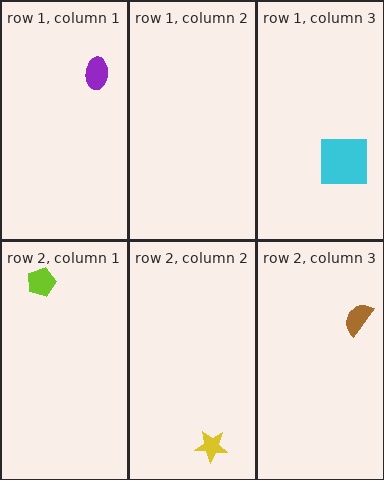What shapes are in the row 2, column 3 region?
The brown semicircle.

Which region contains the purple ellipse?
The row 1, column 1 region.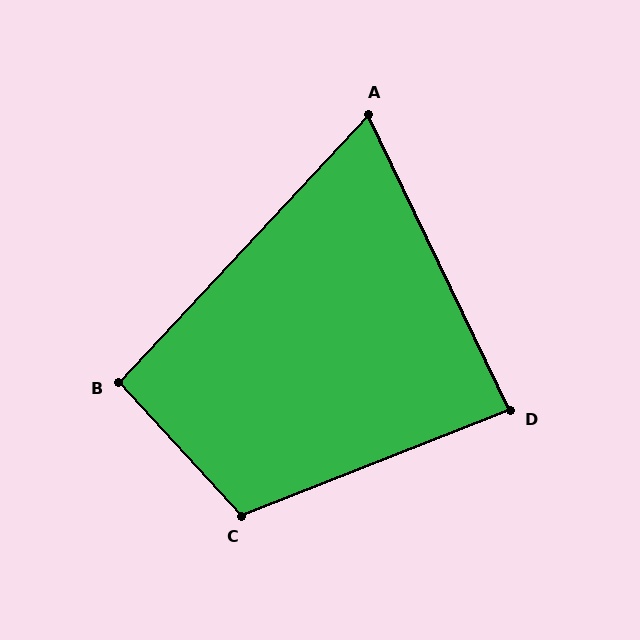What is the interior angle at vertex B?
Approximately 94 degrees (approximately right).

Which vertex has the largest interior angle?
C, at approximately 111 degrees.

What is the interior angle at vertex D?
Approximately 86 degrees (approximately right).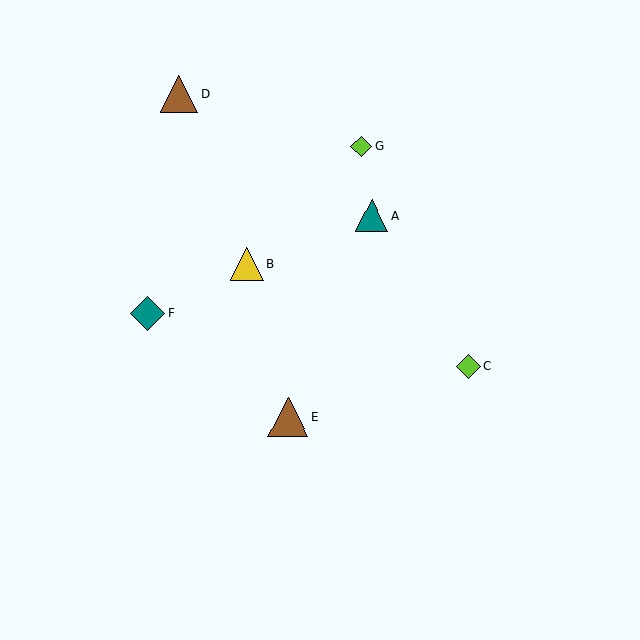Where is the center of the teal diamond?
The center of the teal diamond is at (148, 314).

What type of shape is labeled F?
Shape F is a teal diamond.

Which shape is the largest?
The brown triangle (labeled E) is the largest.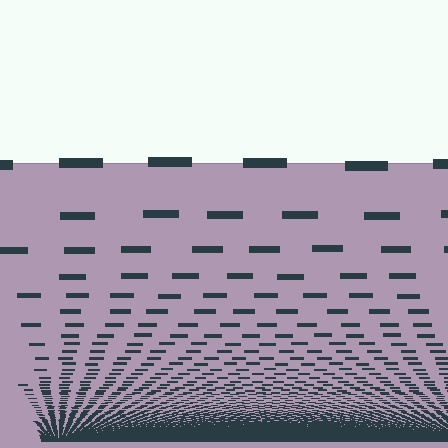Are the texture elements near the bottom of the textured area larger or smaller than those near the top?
Smaller. The gradient is inverted — elements near the bottom are smaller and denser.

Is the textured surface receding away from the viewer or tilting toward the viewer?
The surface appears to tilt toward the viewer. Texture elements get larger and sparser toward the top.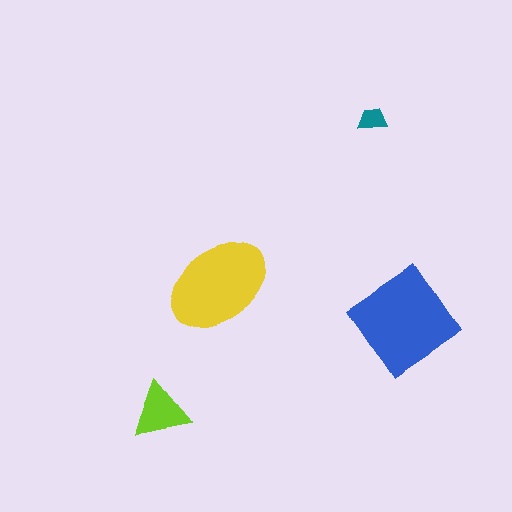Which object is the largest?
The blue diamond.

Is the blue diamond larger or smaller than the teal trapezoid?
Larger.